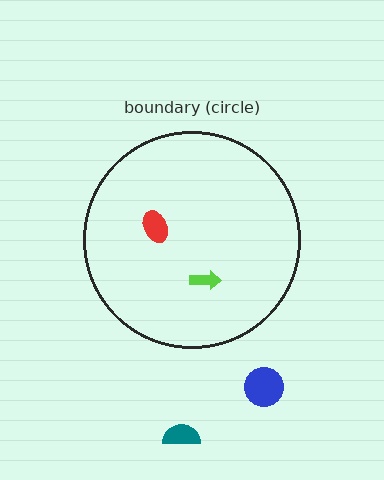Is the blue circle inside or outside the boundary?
Outside.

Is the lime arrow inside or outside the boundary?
Inside.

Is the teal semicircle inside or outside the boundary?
Outside.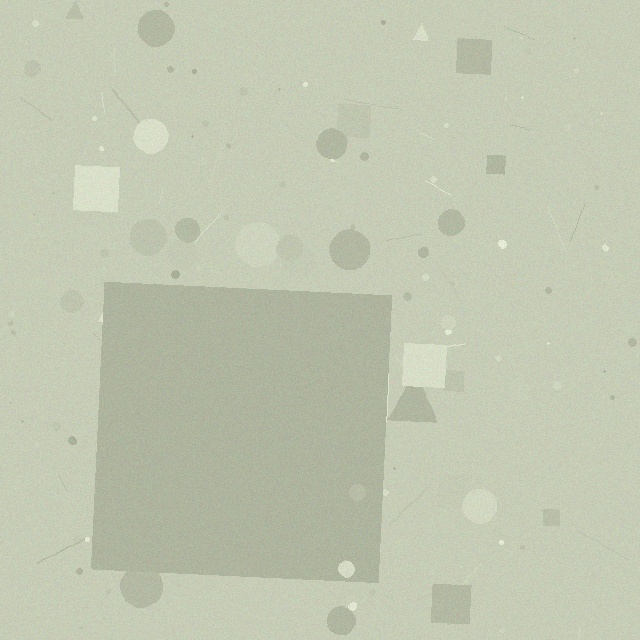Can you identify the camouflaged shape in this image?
The camouflaged shape is a square.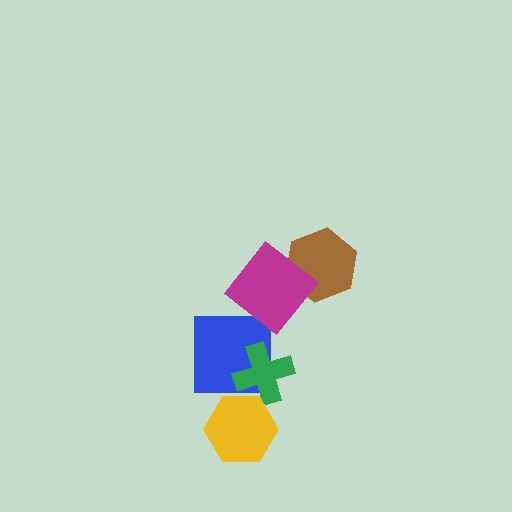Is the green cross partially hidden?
Yes, it is partially covered by another shape.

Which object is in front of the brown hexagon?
The magenta diamond is in front of the brown hexagon.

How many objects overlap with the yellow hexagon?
1 object overlaps with the yellow hexagon.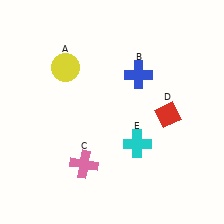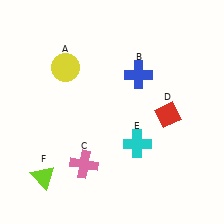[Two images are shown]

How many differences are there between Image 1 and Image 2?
There is 1 difference between the two images.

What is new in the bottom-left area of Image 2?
A lime triangle (F) was added in the bottom-left area of Image 2.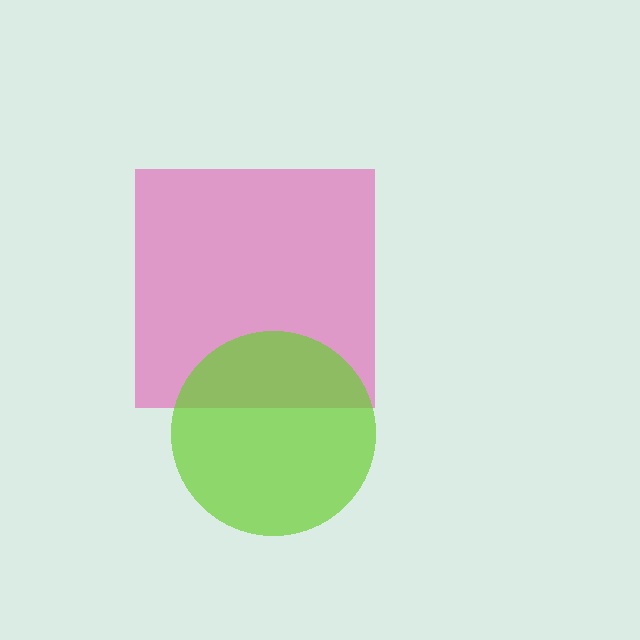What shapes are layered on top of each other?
The layered shapes are: a pink square, a lime circle.